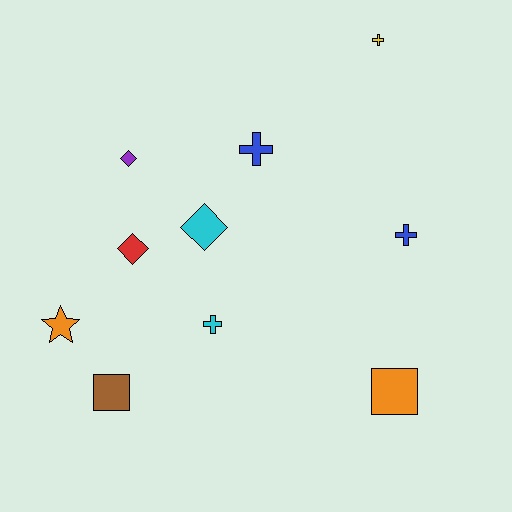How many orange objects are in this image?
There are 2 orange objects.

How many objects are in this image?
There are 10 objects.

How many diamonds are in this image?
There are 3 diamonds.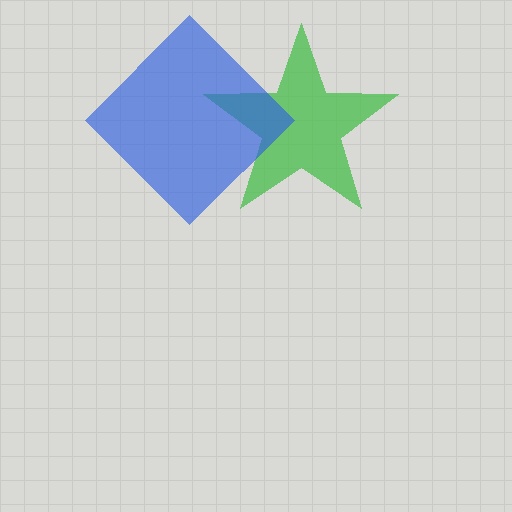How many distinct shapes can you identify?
There are 2 distinct shapes: a green star, a blue diamond.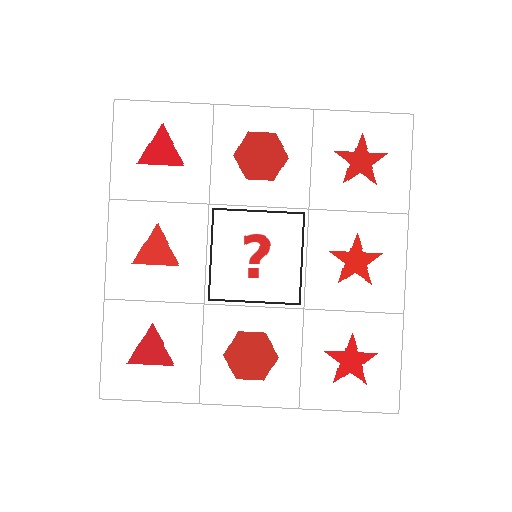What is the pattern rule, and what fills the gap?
The rule is that each column has a consistent shape. The gap should be filled with a red hexagon.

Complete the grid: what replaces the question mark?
The question mark should be replaced with a red hexagon.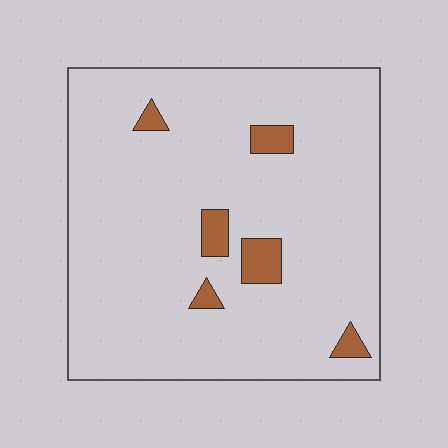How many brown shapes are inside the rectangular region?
6.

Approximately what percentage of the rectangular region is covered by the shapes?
Approximately 5%.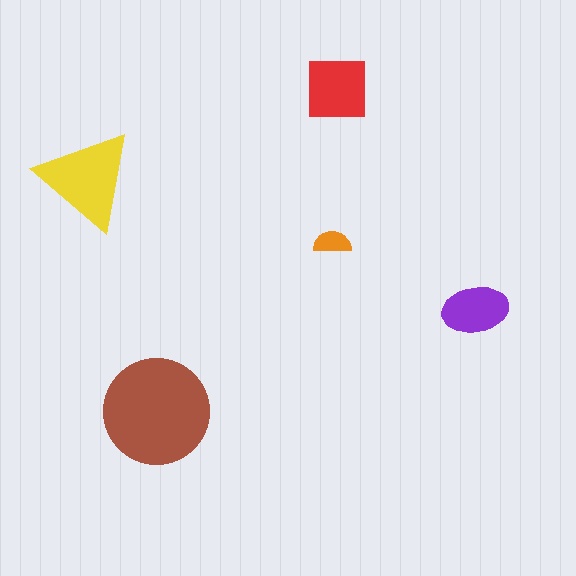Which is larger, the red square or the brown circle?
The brown circle.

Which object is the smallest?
The orange semicircle.